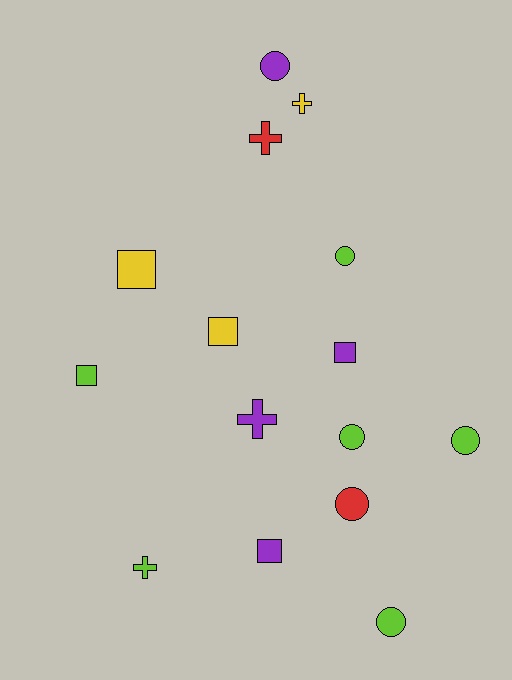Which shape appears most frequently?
Circle, with 6 objects.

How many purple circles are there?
There is 1 purple circle.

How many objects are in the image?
There are 15 objects.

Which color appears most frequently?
Lime, with 6 objects.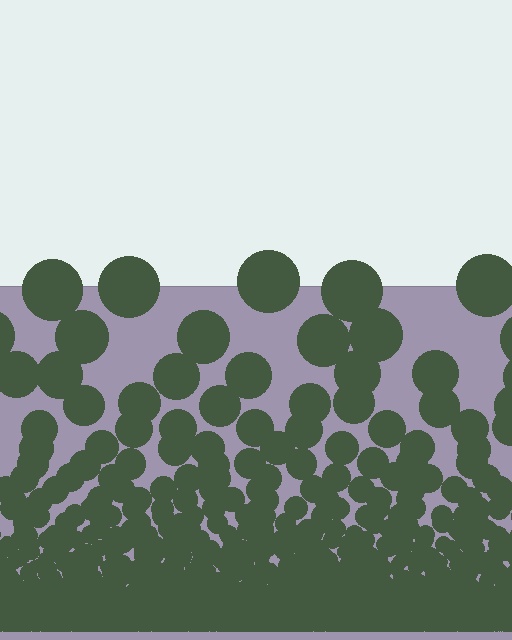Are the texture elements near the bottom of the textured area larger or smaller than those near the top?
Smaller. The gradient is inverted — elements near the bottom are smaller and denser.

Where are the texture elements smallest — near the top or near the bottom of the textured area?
Near the bottom.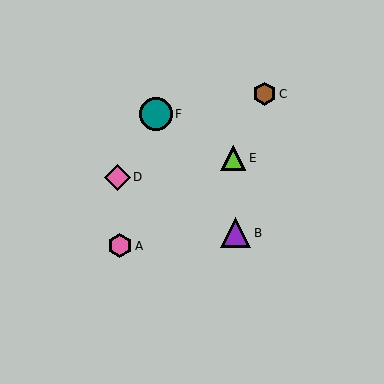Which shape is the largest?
The teal circle (labeled F) is the largest.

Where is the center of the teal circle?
The center of the teal circle is at (156, 114).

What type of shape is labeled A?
Shape A is a pink hexagon.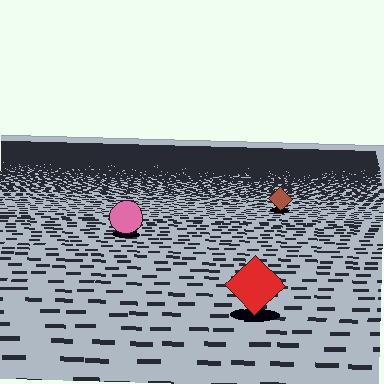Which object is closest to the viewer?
The red diamond is closest. The texture marks near it are larger and more spread out.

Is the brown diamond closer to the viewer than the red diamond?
No. The red diamond is closer — you can tell from the texture gradient: the ground texture is coarser near it.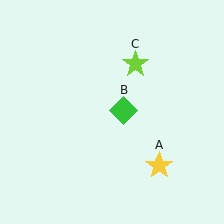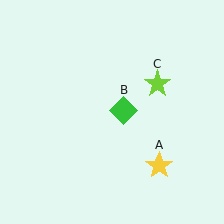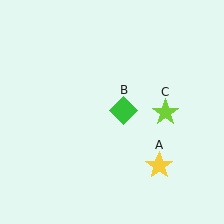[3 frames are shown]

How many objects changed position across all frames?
1 object changed position: lime star (object C).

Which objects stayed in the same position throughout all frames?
Yellow star (object A) and green diamond (object B) remained stationary.